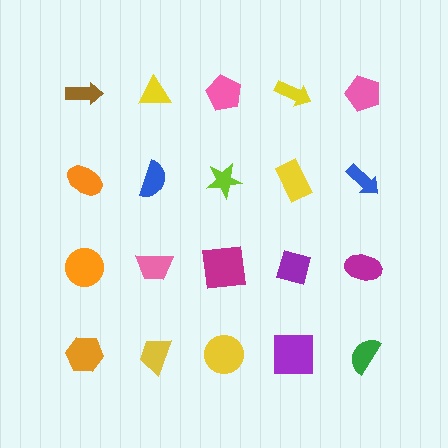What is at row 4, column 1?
An orange hexagon.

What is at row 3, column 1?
An orange circle.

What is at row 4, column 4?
A purple square.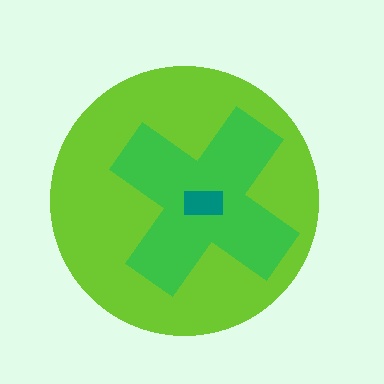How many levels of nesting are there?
3.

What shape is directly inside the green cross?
The teal rectangle.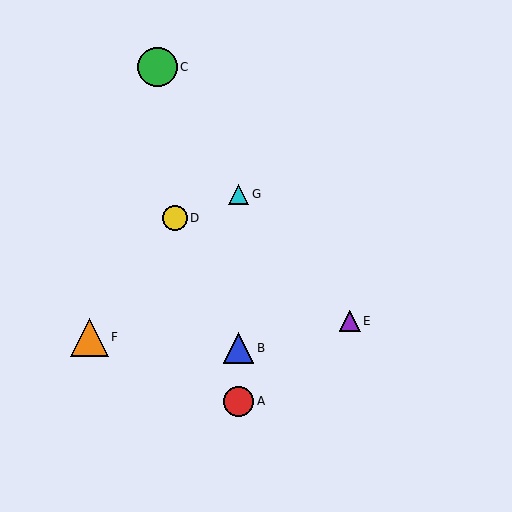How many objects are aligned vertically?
3 objects (A, B, G) are aligned vertically.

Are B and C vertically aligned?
No, B is at x≈238 and C is at x≈158.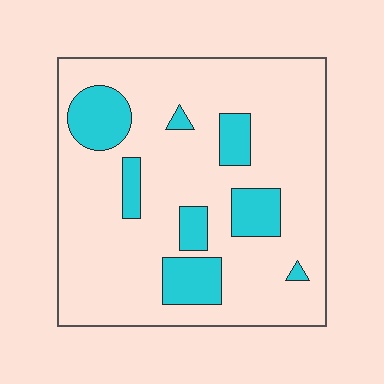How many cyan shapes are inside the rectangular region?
8.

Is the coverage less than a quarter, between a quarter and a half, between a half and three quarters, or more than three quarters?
Less than a quarter.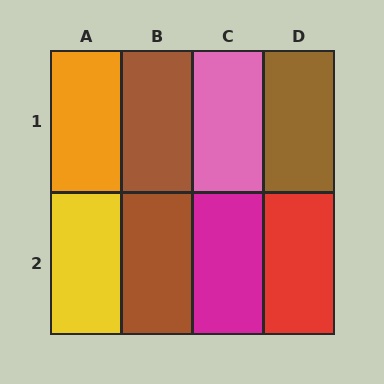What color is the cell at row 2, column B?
Brown.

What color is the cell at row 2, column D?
Red.